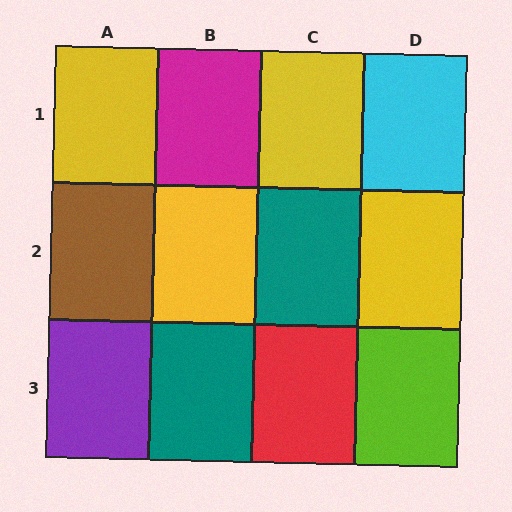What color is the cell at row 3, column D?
Lime.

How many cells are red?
1 cell is red.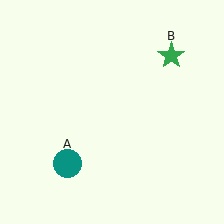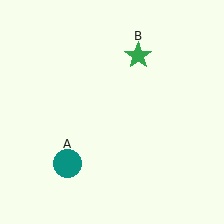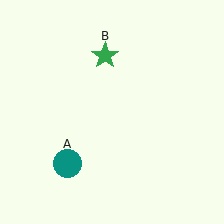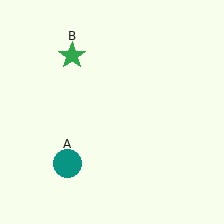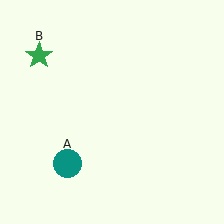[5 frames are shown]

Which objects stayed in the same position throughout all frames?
Teal circle (object A) remained stationary.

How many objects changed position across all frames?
1 object changed position: green star (object B).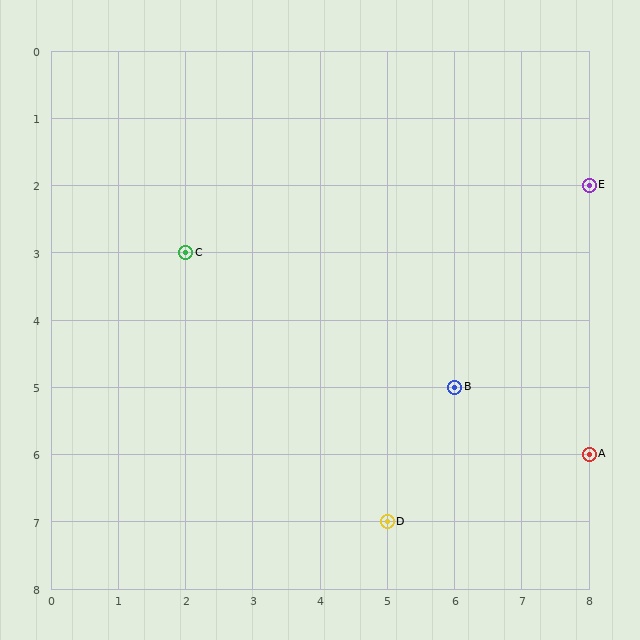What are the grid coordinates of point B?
Point B is at grid coordinates (6, 5).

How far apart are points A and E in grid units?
Points A and E are 4 rows apart.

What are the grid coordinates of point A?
Point A is at grid coordinates (8, 6).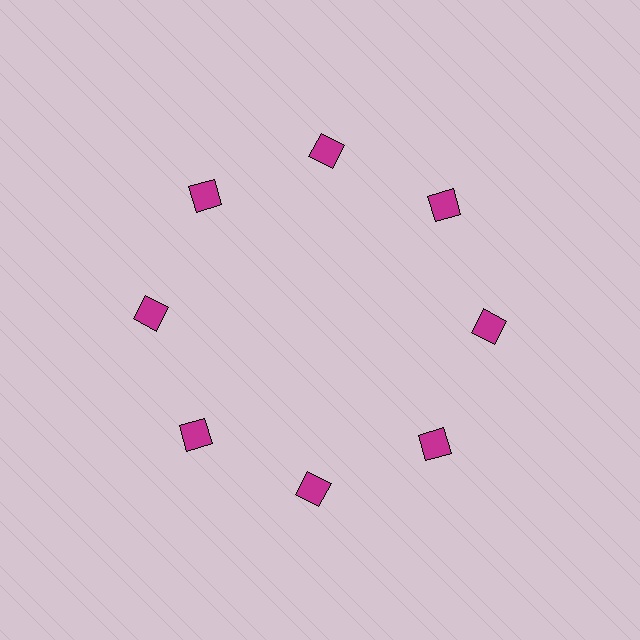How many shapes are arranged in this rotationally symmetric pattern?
There are 8 shapes, arranged in 8 groups of 1.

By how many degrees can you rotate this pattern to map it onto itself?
The pattern maps onto itself every 45 degrees of rotation.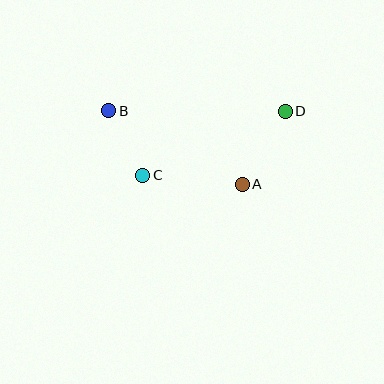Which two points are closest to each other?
Points B and C are closest to each other.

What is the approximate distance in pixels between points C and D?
The distance between C and D is approximately 156 pixels.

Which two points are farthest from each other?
Points B and D are farthest from each other.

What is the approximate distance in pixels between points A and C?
The distance between A and C is approximately 100 pixels.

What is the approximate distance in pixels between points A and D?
The distance between A and D is approximately 84 pixels.